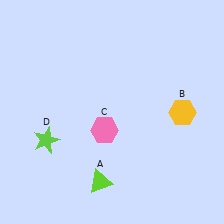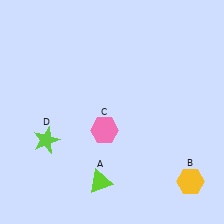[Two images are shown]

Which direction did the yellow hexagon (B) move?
The yellow hexagon (B) moved down.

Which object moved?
The yellow hexagon (B) moved down.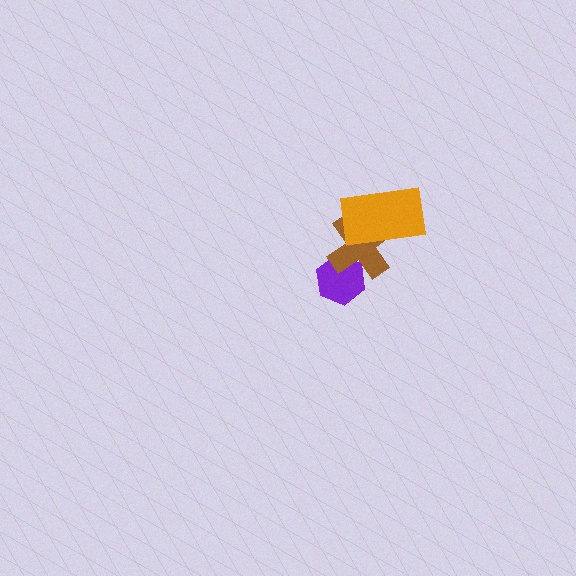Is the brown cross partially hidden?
Yes, it is partially covered by another shape.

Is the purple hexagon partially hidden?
Yes, it is partially covered by another shape.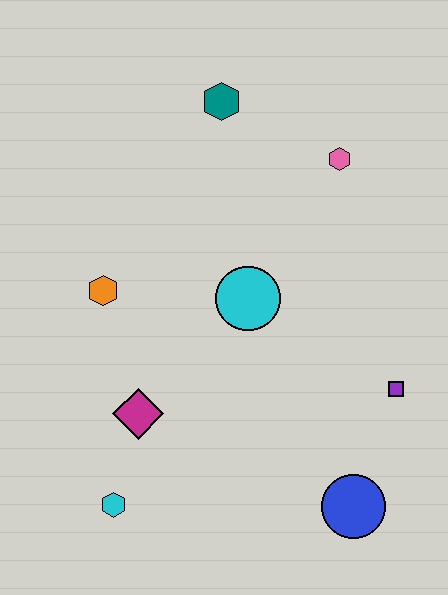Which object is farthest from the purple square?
The teal hexagon is farthest from the purple square.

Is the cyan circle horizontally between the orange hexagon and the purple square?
Yes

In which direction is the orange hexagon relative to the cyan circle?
The orange hexagon is to the left of the cyan circle.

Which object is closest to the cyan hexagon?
The magenta diamond is closest to the cyan hexagon.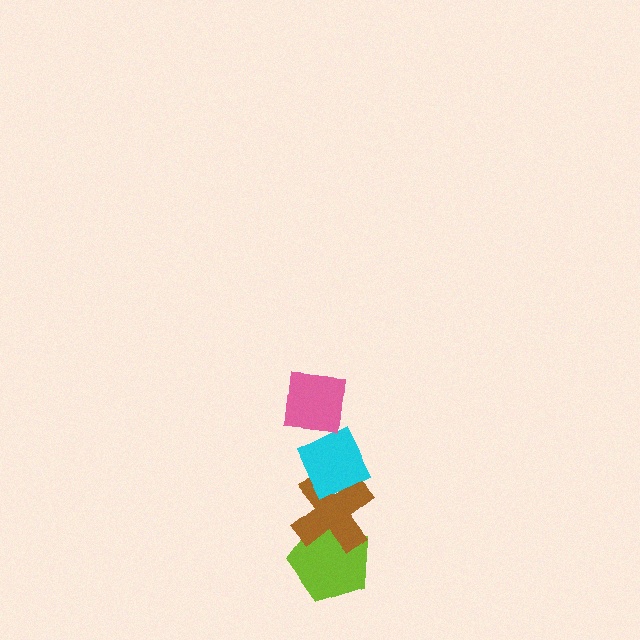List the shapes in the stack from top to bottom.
From top to bottom: the pink square, the cyan diamond, the brown cross, the lime pentagon.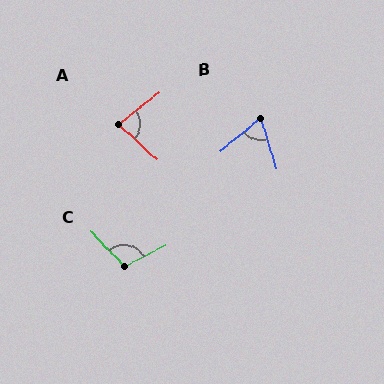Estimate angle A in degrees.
Approximately 80 degrees.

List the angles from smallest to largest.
B (68°), A (80°), C (108°).